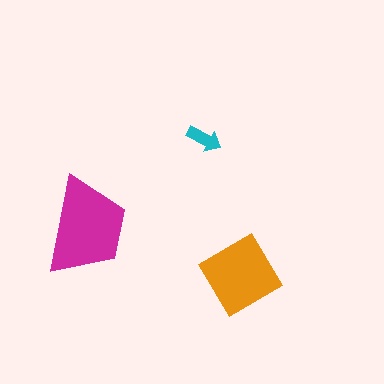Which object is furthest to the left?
The magenta trapezoid is leftmost.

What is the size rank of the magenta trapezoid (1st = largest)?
1st.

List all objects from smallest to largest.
The cyan arrow, the orange diamond, the magenta trapezoid.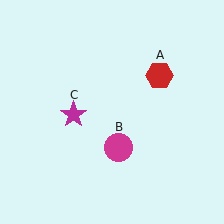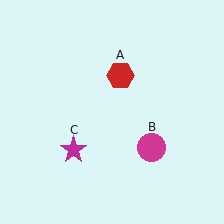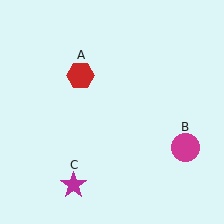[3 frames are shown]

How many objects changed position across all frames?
3 objects changed position: red hexagon (object A), magenta circle (object B), magenta star (object C).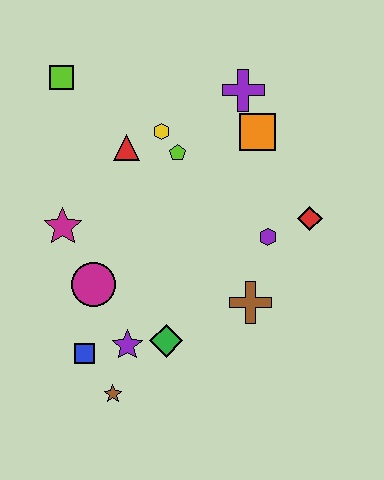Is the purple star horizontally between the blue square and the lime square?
No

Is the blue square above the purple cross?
No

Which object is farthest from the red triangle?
The brown star is farthest from the red triangle.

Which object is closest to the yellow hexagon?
The lime pentagon is closest to the yellow hexagon.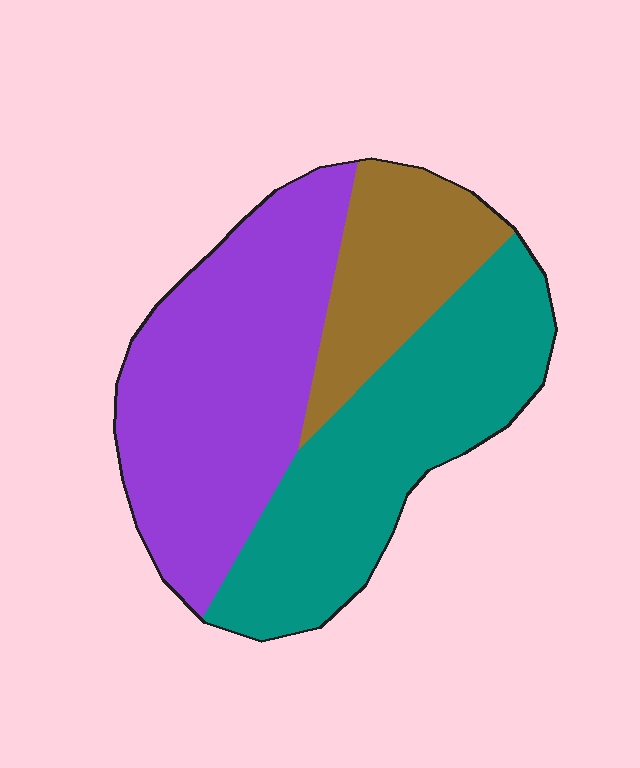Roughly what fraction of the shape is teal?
Teal takes up about three eighths (3/8) of the shape.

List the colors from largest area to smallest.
From largest to smallest: purple, teal, brown.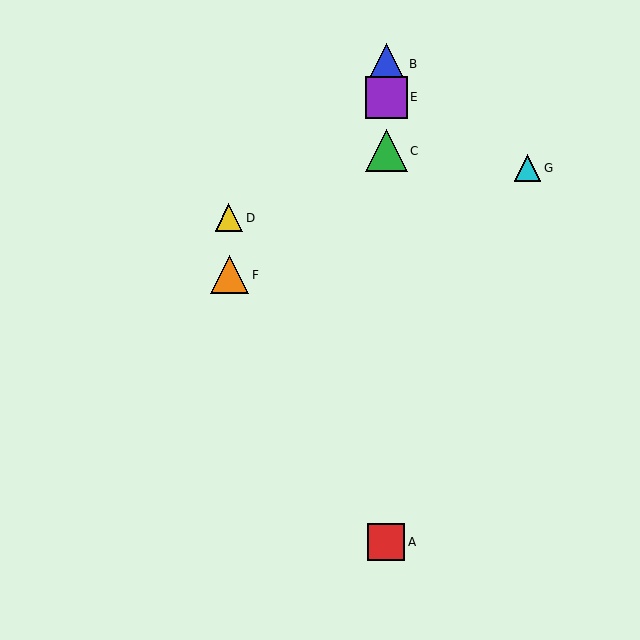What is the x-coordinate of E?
Object E is at x≈386.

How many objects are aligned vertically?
4 objects (A, B, C, E) are aligned vertically.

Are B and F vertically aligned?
No, B is at x≈386 and F is at x≈230.